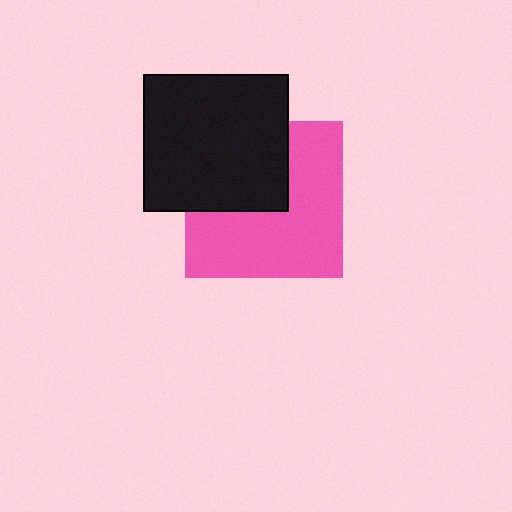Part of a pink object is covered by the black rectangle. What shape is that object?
It is a square.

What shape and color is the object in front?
The object in front is a black rectangle.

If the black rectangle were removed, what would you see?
You would see the complete pink square.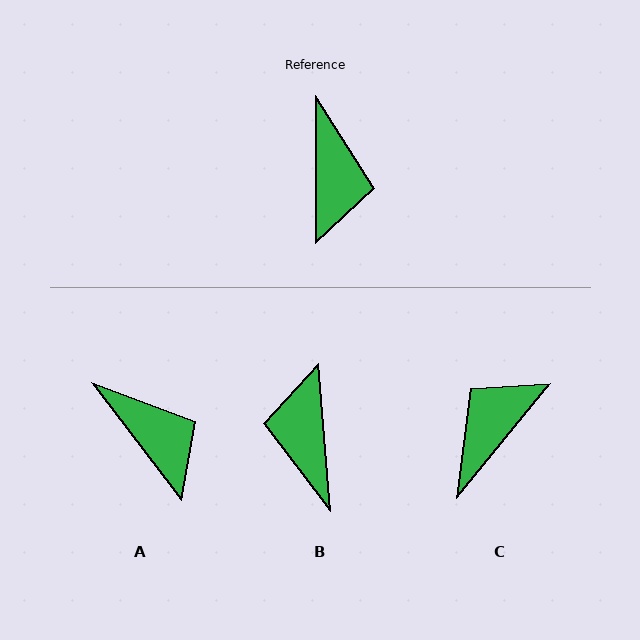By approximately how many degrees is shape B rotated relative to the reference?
Approximately 175 degrees clockwise.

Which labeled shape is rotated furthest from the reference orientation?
B, about 175 degrees away.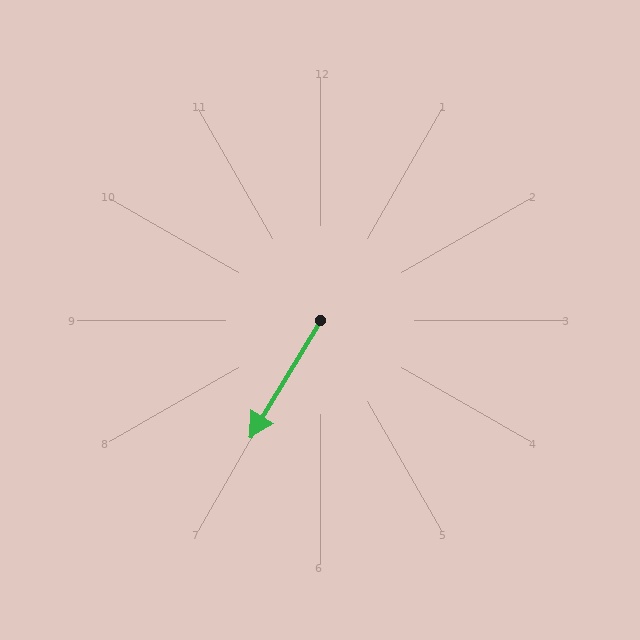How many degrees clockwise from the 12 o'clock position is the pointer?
Approximately 211 degrees.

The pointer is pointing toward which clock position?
Roughly 7 o'clock.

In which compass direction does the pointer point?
Southwest.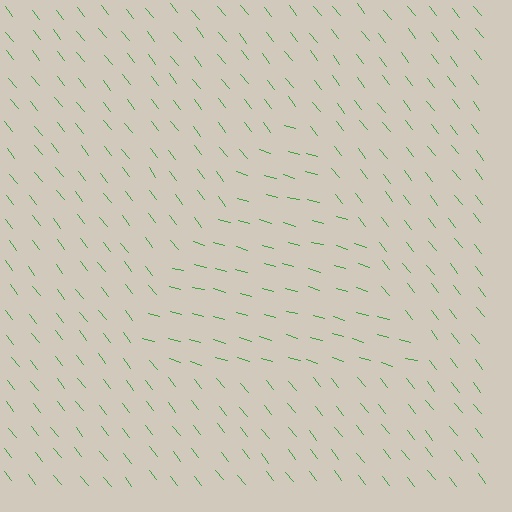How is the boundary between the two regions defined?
The boundary is defined purely by a change in line orientation (approximately 36 degrees difference). All lines are the same color and thickness.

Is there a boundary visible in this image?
Yes, there is a texture boundary formed by a change in line orientation.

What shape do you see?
I see a triangle.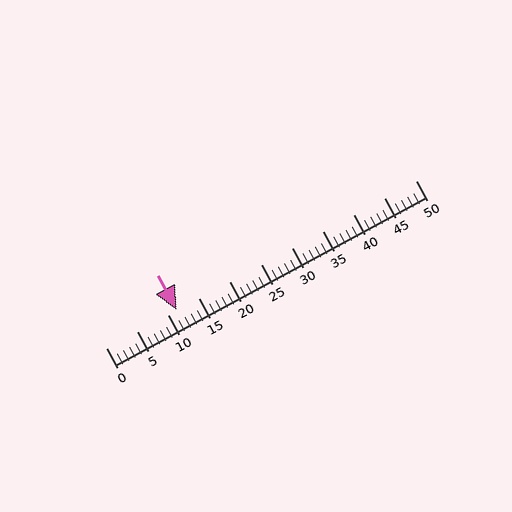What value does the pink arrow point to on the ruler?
The pink arrow points to approximately 12.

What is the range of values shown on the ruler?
The ruler shows values from 0 to 50.